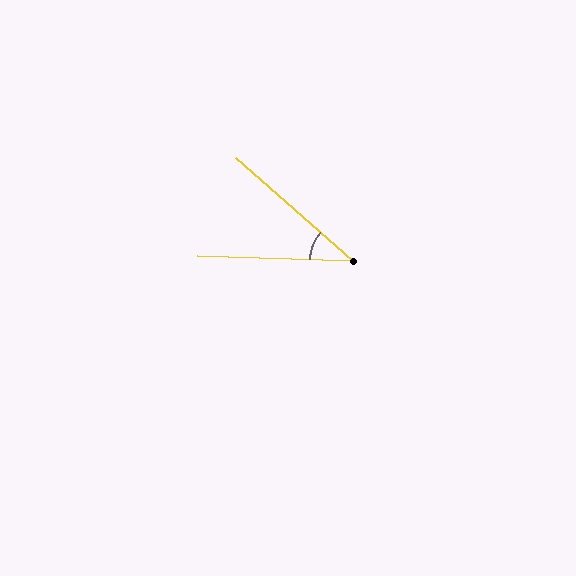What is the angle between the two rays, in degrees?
Approximately 40 degrees.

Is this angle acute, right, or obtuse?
It is acute.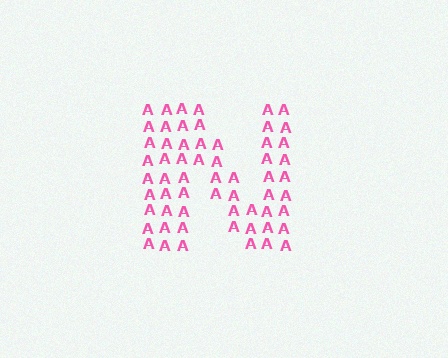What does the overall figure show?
The overall figure shows the letter N.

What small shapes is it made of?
It is made of small letter A's.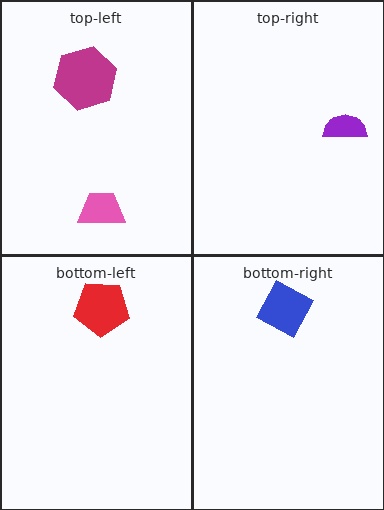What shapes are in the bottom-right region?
The blue diamond.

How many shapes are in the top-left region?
2.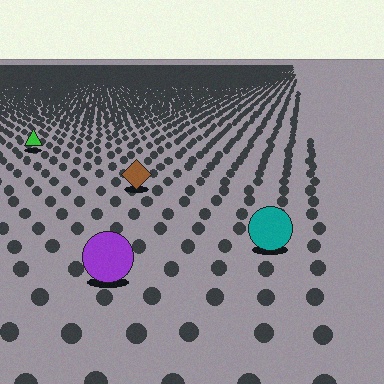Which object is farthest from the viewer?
The green triangle is farthest from the viewer. It appears smaller and the ground texture around it is denser.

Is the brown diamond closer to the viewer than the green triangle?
Yes. The brown diamond is closer — you can tell from the texture gradient: the ground texture is coarser near it.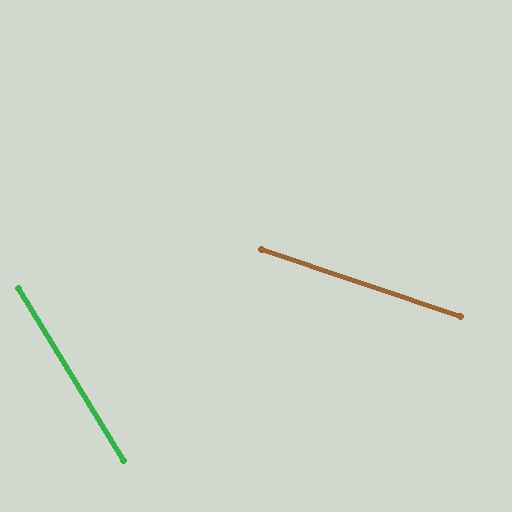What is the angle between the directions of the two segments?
Approximately 40 degrees.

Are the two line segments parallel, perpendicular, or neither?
Neither parallel nor perpendicular — they differ by about 40°.